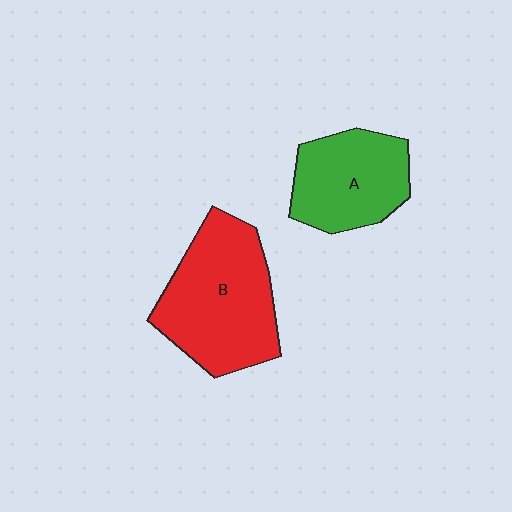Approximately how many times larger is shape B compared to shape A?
Approximately 1.4 times.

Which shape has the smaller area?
Shape A (green).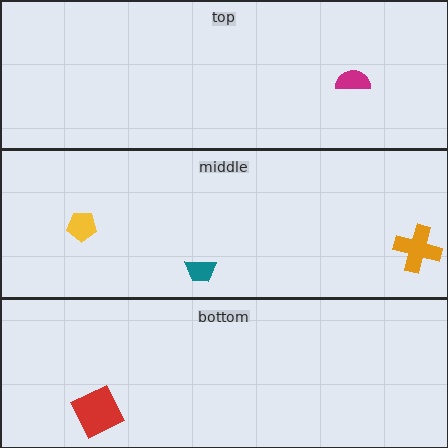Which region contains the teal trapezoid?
The middle region.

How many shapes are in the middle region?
3.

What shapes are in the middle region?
The orange cross, the teal trapezoid, the yellow pentagon.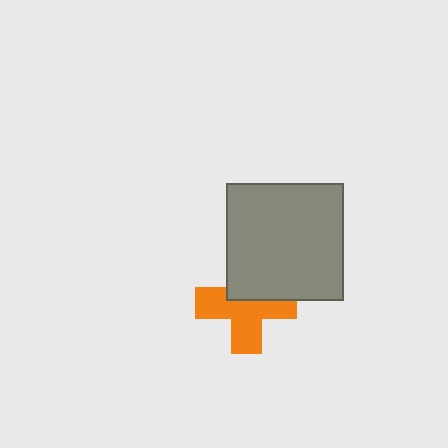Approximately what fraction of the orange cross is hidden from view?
Roughly 39% of the orange cross is hidden behind the gray square.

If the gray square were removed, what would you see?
You would see the complete orange cross.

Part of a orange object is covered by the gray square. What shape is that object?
It is a cross.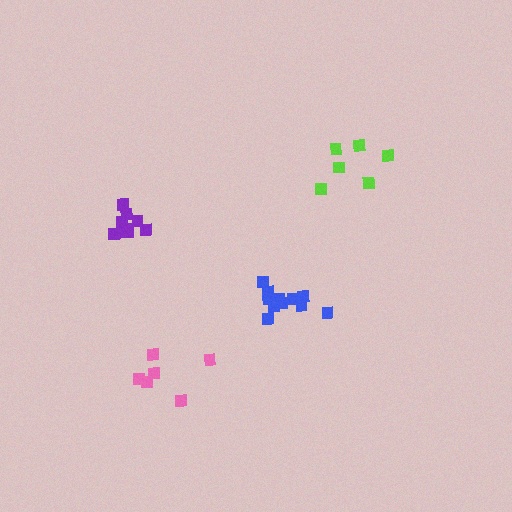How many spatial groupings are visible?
There are 4 spatial groupings.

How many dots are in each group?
Group 1: 6 dots, Group 2: 9 dots, Group 3: 11 dots, Group 4: 6 dots (32 total).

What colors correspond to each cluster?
The clusters are colored: lime, purple, blue, pink.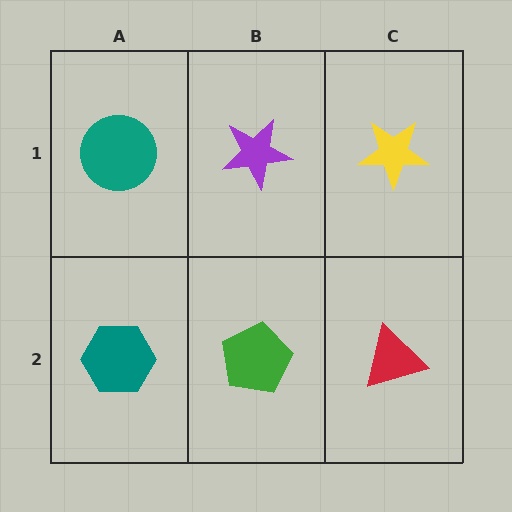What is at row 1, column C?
A yellow star.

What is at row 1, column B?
A purple star.